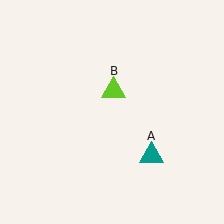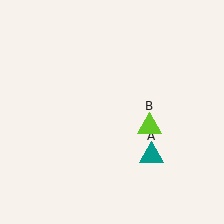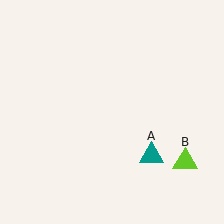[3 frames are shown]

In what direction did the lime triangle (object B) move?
The lime triangle (object B) moved down and to the right.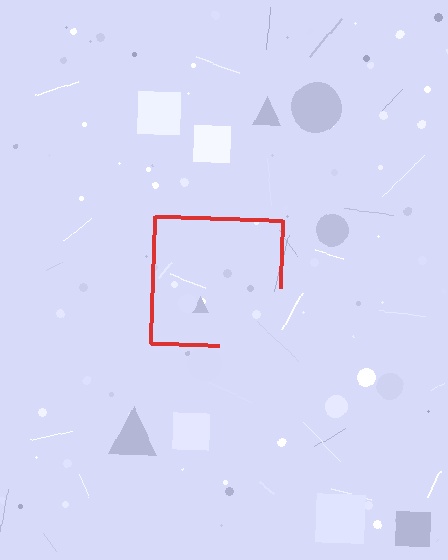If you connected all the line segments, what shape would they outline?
They would outline a square.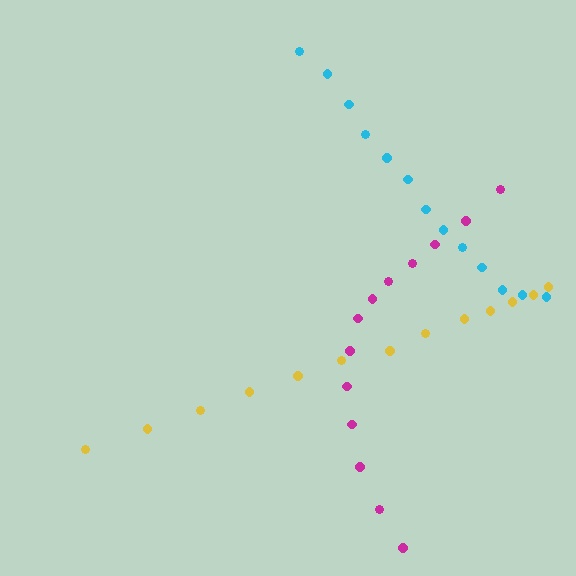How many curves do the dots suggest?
There are 3 distinct paths.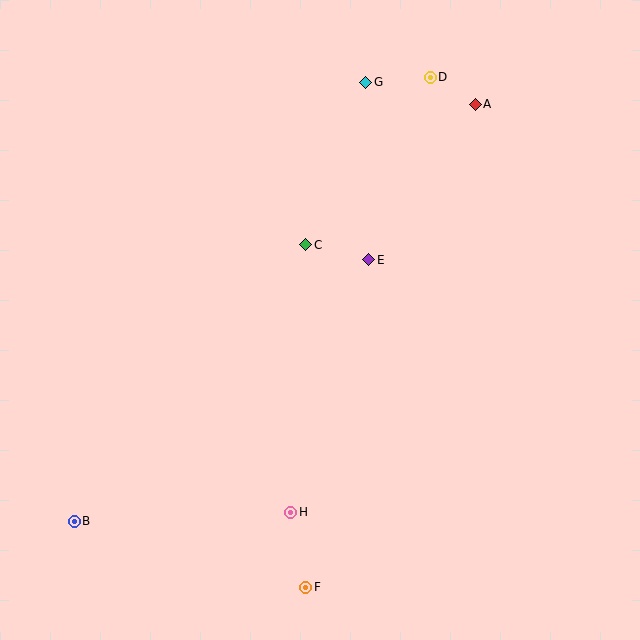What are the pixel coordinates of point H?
Point H is at (291, 512).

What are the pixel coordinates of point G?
Point G is at (366, 82).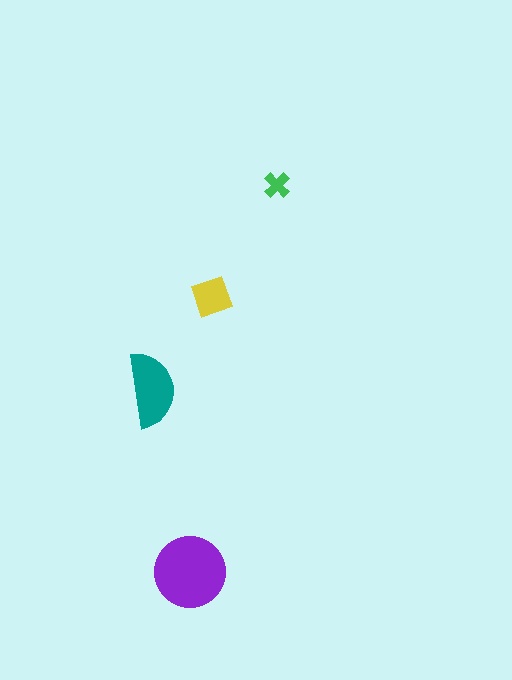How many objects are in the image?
There are 4 objects in the image.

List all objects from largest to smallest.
The purple circle, the teal semicircle, the yellow diamond, the green cross.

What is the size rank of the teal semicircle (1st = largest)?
2nd.